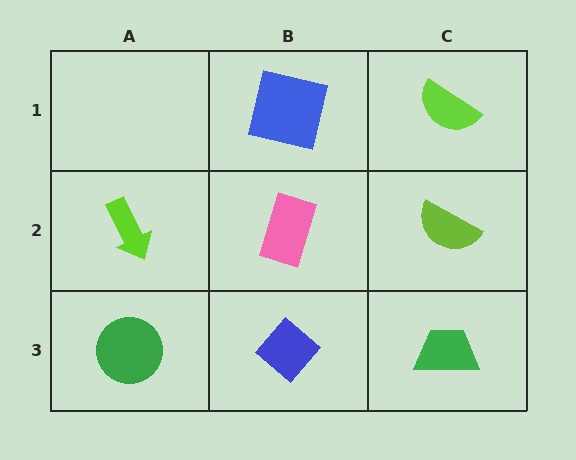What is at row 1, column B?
A blue square.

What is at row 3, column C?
A green trapezoid.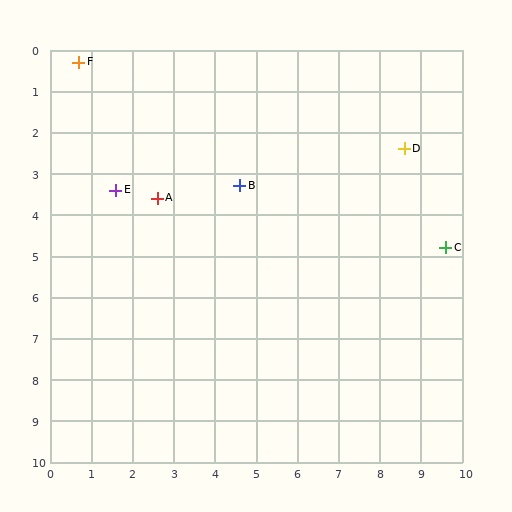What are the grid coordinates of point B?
Point B is at approximately (4.6, 3.3).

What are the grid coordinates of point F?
Point F is at approximately (0.7, 0.3).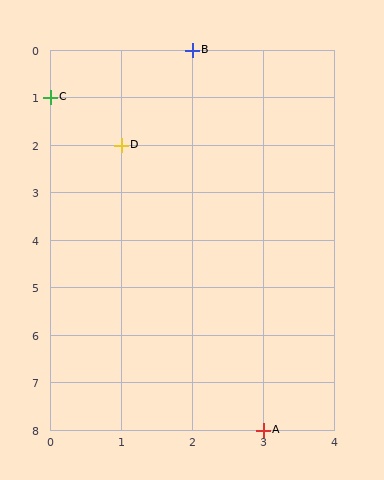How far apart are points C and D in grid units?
Points C and D are 1 column and 1 row apart (about 1.4 grid units diagonally).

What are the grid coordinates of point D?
Point D is at grid coordinates (1, 2).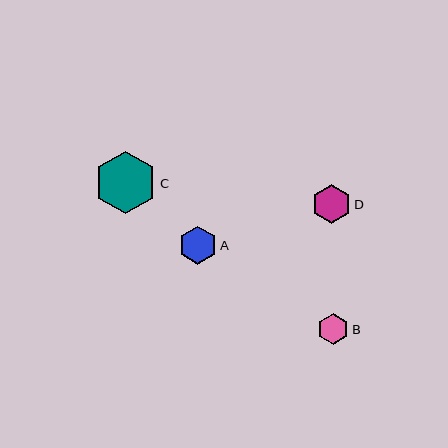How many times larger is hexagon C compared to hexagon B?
Hexagon C is approximately 2.0 times the size of hexagon B.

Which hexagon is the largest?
Hexagon C is the largest with a size of approximately 63 pixels.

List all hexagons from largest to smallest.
From largest to smallest: C, D, A, B.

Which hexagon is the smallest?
Hexagon B is the smallest with a size of approximately 31 pixels.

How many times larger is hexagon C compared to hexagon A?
Hexagon C is approximately 1.6 times the size of hexagon A.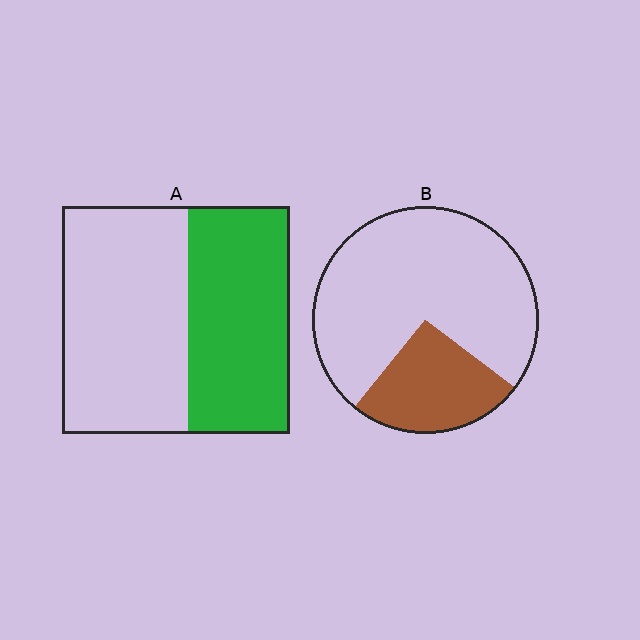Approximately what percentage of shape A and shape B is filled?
A is approximately 45% and B is approximately 25%.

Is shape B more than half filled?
No.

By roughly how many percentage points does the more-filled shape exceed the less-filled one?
By roughly 20 percentage points (A over B).